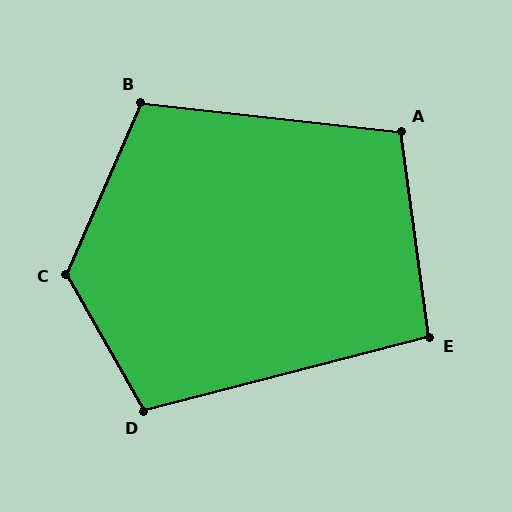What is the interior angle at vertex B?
Approximately 107 degrees (obtuse).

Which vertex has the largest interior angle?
C, at approximately 126 degrees.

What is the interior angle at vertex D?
Approximately 105 degrees (obtuse).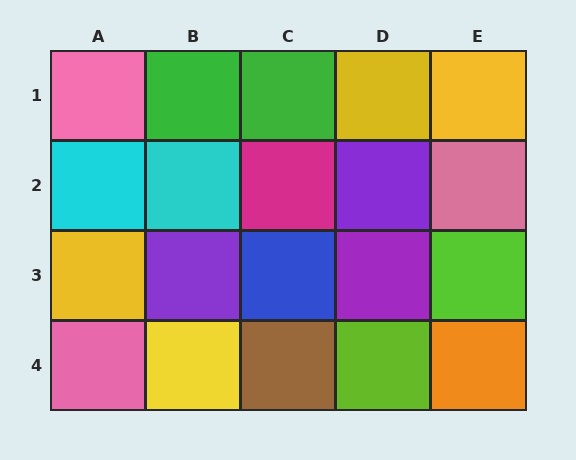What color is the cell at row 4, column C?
Brown.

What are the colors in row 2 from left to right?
Cyan, cyan, magenta, purple, pink.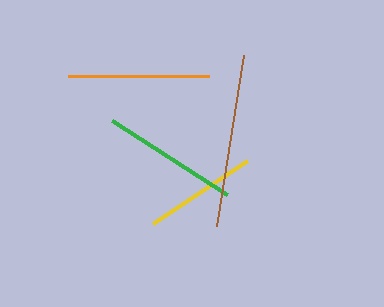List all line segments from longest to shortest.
From longest to shortest: brown, orange, green, yellow.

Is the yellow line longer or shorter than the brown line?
The brown line is longer than the yellow line.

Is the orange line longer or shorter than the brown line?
The brown line is longer than the orange line.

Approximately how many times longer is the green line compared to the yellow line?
The green line is approximately 1.2 times the length of the yellow line.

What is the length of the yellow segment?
The yellow segment is approximately 113 pixels long.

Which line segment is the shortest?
The yellow line is the shortest at approximately 113 pixels.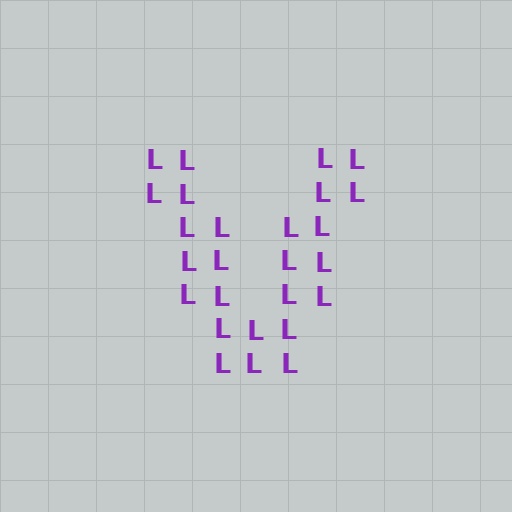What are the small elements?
The small elements are letter L's.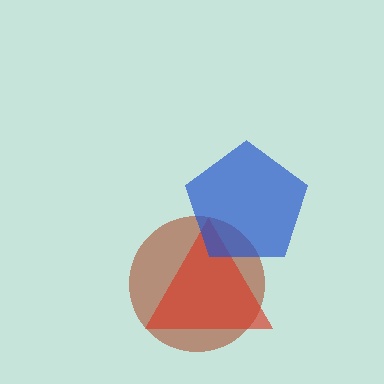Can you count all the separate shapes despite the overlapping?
Yes, there are 3 separate shapes.